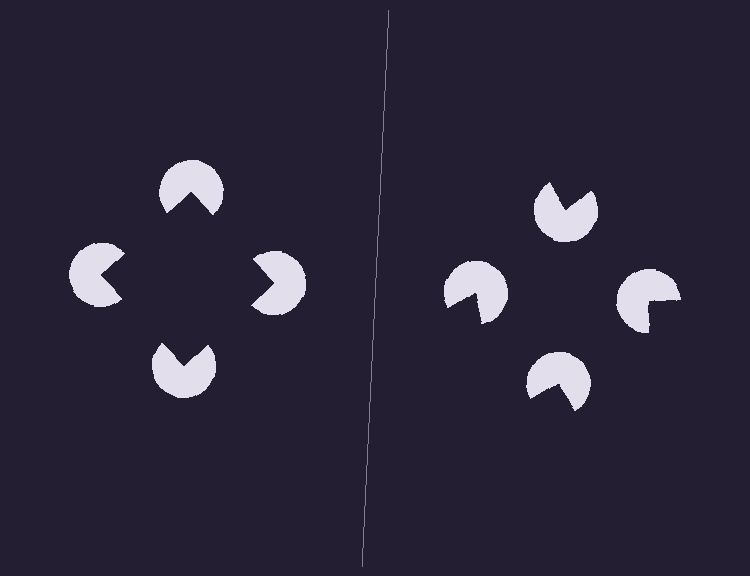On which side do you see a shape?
An illusory square appears on the left side. On the right side the wedge cuts are rotated, so no coherent shape forms.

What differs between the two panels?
The pac-man discs are positioned identically on both sides; only the wedge orientations differ. On the left they align to a square; on the right they are misaligned.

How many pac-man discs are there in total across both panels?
8 — 4 on each side.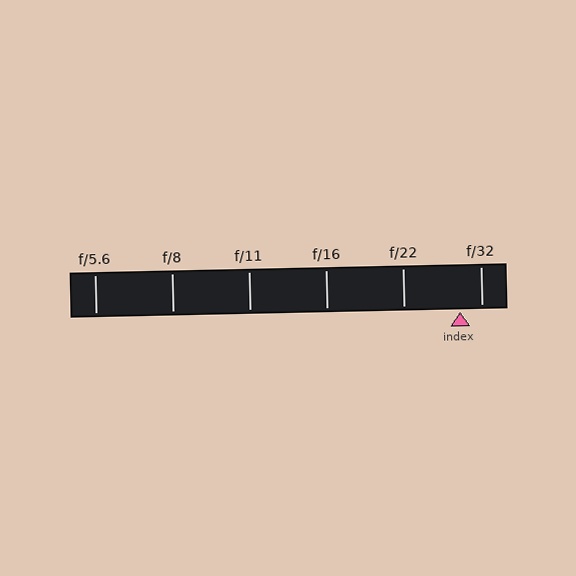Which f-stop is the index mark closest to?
The index mark is closest to f/32.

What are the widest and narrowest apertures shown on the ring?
The widest aperture shown is f/5.6 and the narrowest is f/32.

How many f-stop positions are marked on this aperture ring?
There are 6 f-stop positions marked.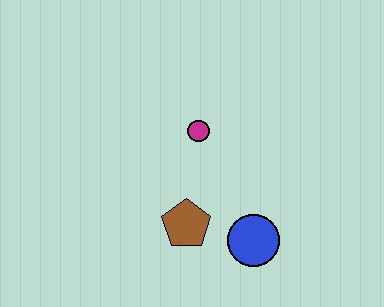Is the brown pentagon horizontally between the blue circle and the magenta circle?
No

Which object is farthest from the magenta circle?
The blue circle is farthest from the magenta circle.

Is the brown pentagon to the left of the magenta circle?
Yes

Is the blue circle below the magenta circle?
Yes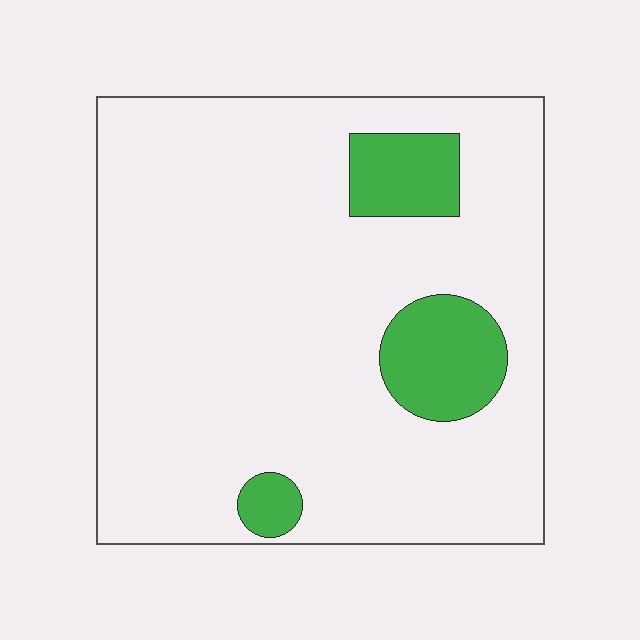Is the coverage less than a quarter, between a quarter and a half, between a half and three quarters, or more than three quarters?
Less than a quarter.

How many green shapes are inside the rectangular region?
3.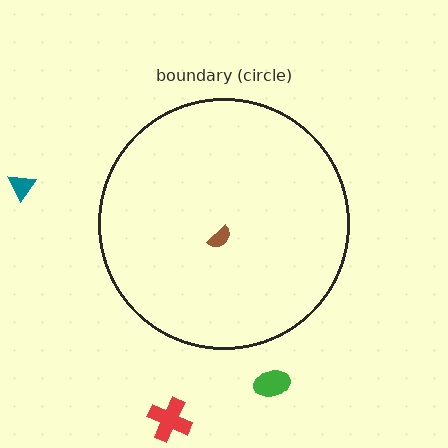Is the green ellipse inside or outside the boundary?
Outside.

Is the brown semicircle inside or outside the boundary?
Inside.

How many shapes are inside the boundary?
1 inside, 3 outside.